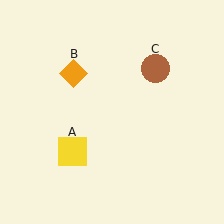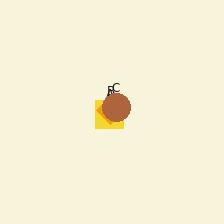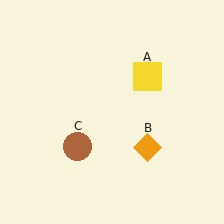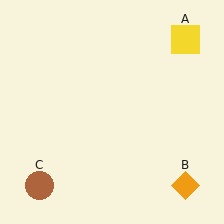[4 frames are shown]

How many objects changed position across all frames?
3 objects changed position: yellow square (object A), orange diamond (object B), brown circle (object C).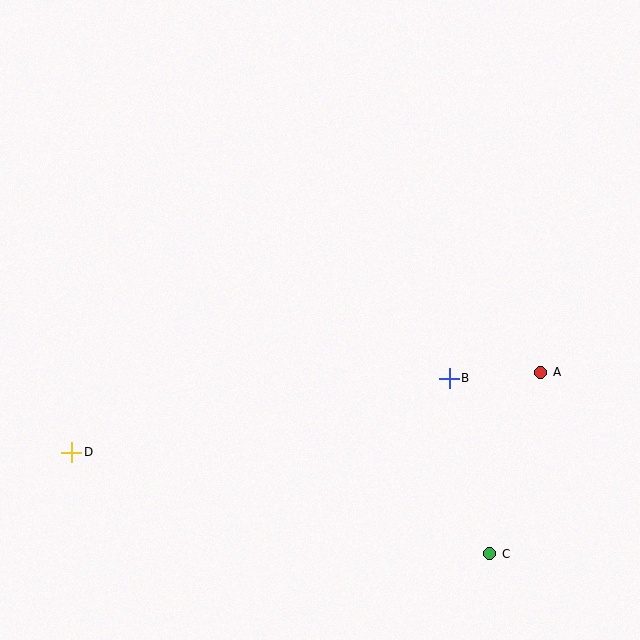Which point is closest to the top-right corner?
Point A is closest to the top-right corner.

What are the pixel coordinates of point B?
Point B is at (449, 378).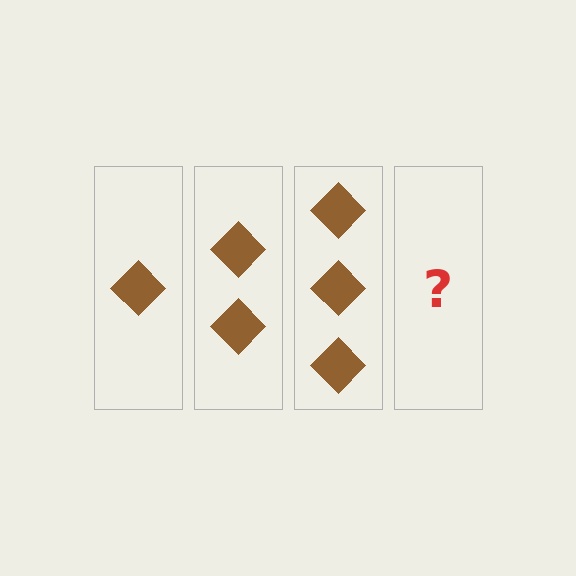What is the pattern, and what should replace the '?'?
The pattern is that each step adds one more diamond. The '?' should be 4 diamonds.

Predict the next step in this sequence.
The next step is 4 diamonds.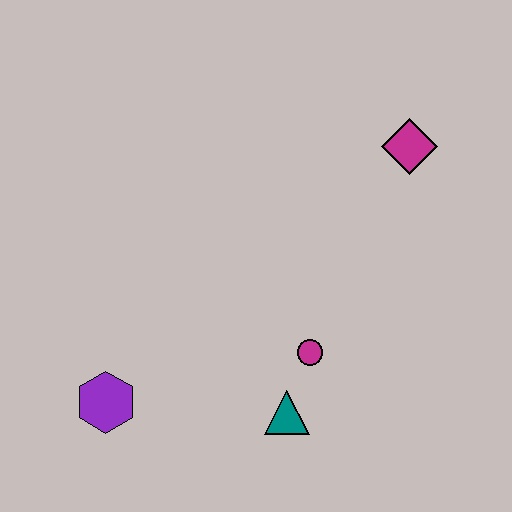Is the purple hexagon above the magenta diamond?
No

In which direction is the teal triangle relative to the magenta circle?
The teal triangle is below the magenta circle.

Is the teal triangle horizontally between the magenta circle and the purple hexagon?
Yes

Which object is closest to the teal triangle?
The magenta circle is closest to the teal triangle.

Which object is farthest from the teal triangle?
The magenta diamond is farthest from the teal triangle.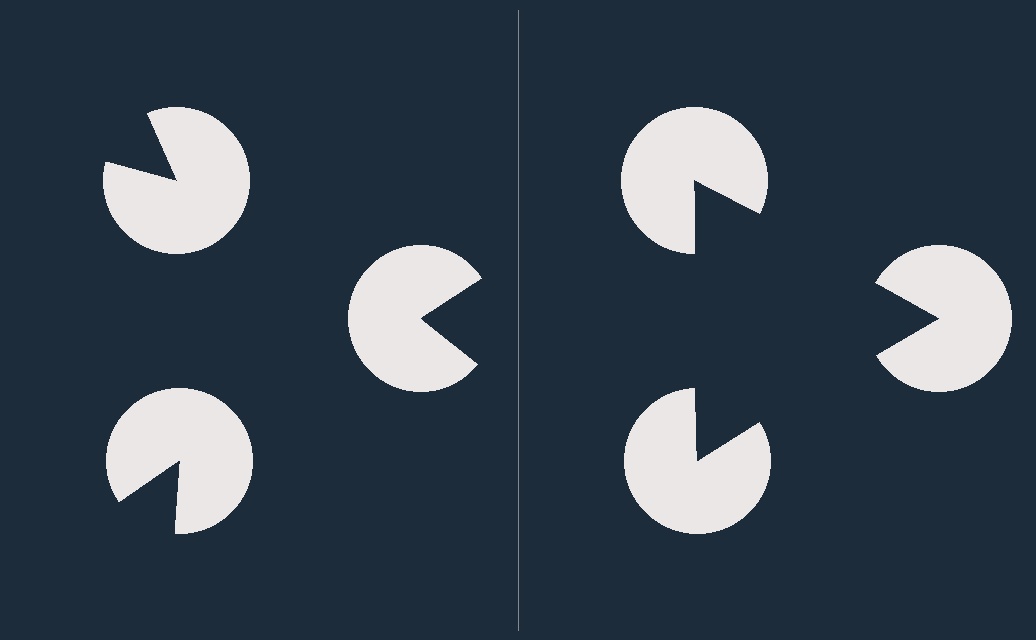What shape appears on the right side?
An illusory triangle.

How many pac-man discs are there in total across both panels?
6 — 3 on each side.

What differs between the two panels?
The pac-man discs are positioned identically on both sides; only the wedge orientations differ. On the right they align to a triangle; on the left they are misaligned.